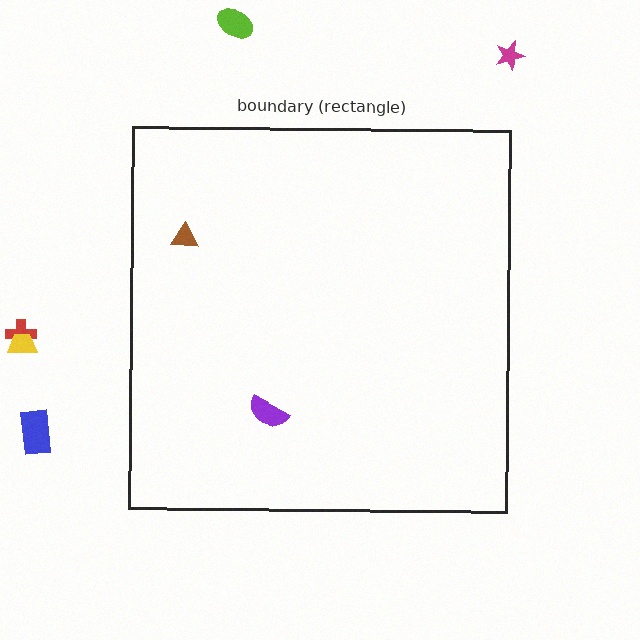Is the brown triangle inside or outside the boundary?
Inside.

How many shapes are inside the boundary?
2 inside, 5 outside.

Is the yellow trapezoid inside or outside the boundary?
Outside.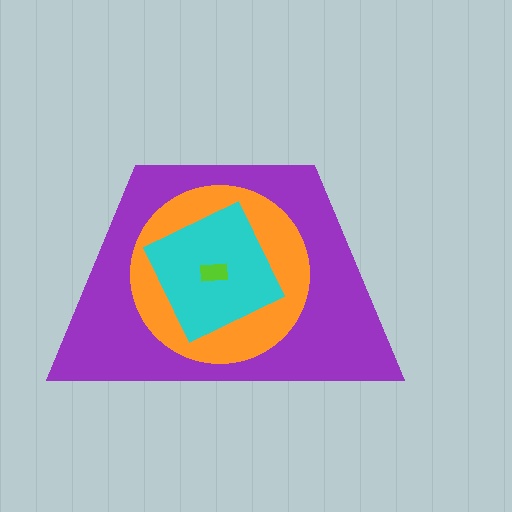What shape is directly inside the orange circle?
The cyan square.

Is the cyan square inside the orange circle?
Yes.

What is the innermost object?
The lime rectangle.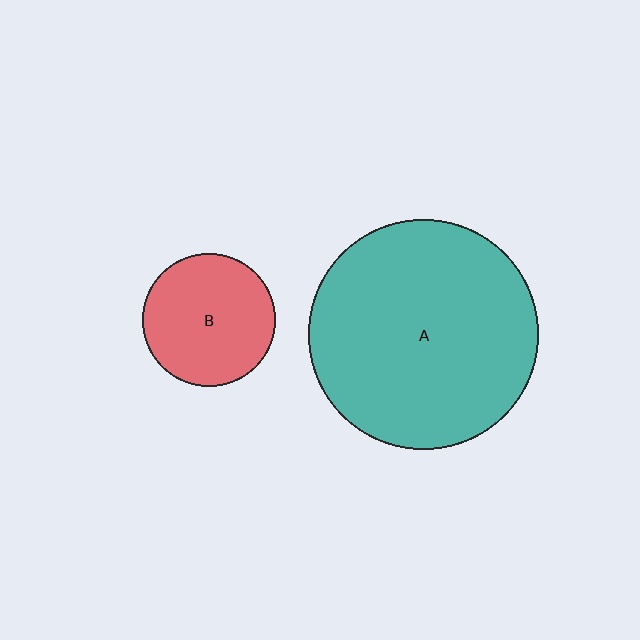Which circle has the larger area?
Circle A (teal).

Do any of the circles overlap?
No, none of the circles overlap.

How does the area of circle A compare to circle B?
Approximately 3.0 times.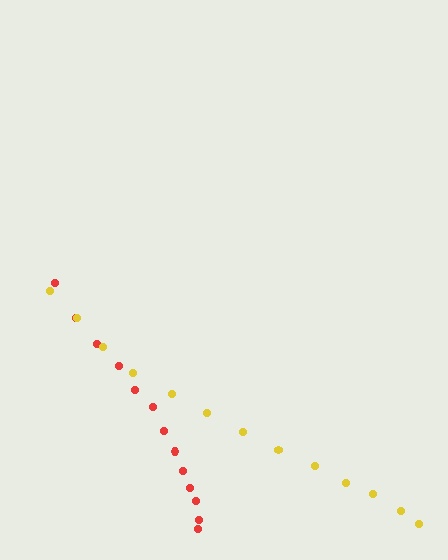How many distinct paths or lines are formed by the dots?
There are 2 distinct paths.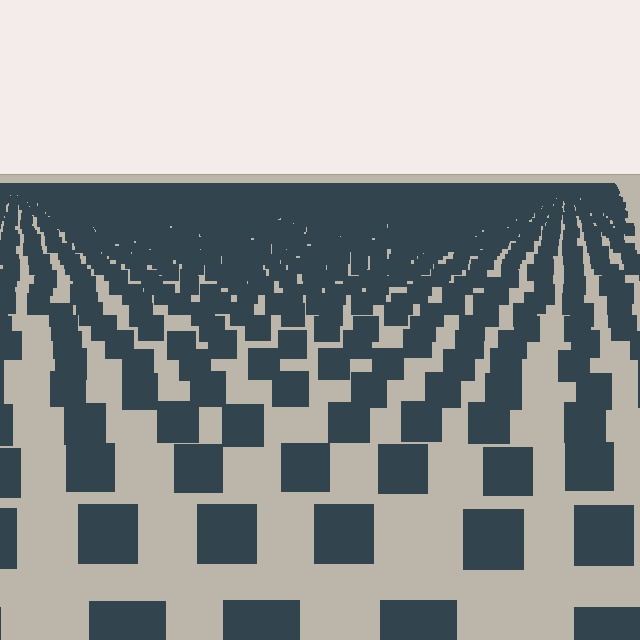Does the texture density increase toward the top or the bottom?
Density increases toward the top.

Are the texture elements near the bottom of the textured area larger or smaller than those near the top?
Larger. Near the bottom, elements are closer to the viewer and appear at a bigger on-screen size.